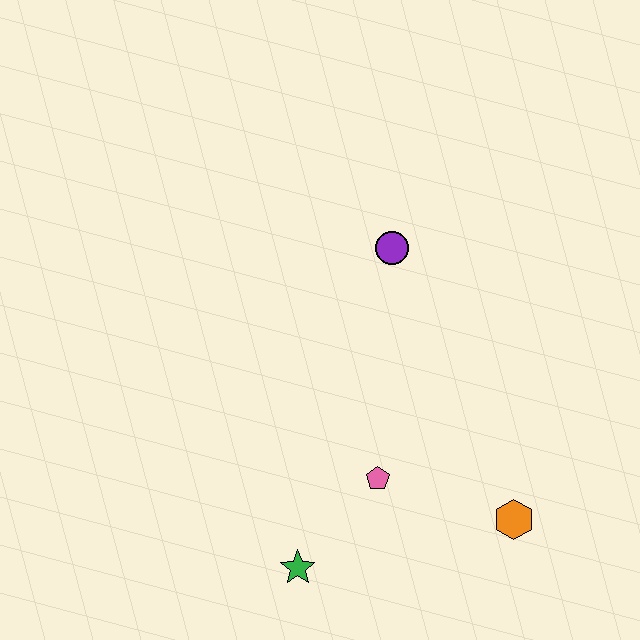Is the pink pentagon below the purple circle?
Yes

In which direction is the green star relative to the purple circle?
The green star is below the purple circle.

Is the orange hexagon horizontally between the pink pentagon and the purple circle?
No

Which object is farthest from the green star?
The purple circle is farthest from the green star.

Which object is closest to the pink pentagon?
The green star is closest to the pink pentagon.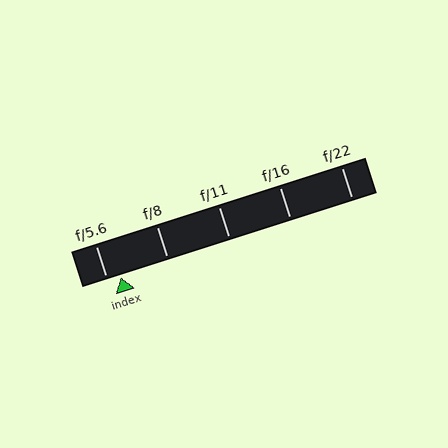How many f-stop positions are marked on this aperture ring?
There are 5 f-stop positions marked.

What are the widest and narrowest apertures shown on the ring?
The widest aperture shown is f/5.6 and the narrowest is f/22.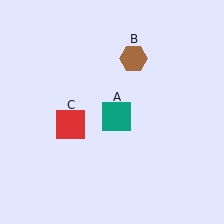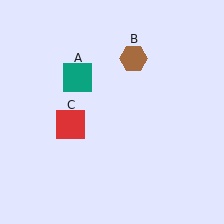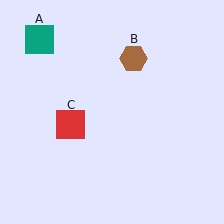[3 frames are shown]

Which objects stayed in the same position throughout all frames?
Brown hexagon (object B) and red square (object C) remained stationary.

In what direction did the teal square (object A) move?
The teal square (object A) moved up and to the left.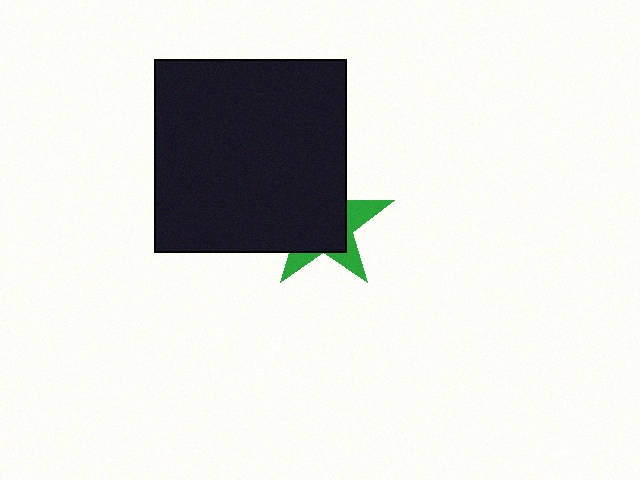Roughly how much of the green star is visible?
A small part of it is visible (roughly 32%).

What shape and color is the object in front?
The object in front is a black square.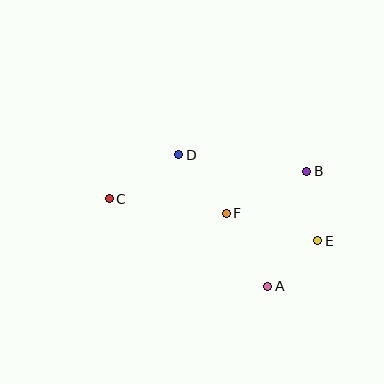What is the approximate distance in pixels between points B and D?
The distance between B and D is approximately 129 pixels.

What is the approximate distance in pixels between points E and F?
The distance between E and F is approximately 96 pixels.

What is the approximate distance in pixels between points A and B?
The distance between A and B is approximately 121 pixels.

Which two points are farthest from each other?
Points C and E are farthest from each other.